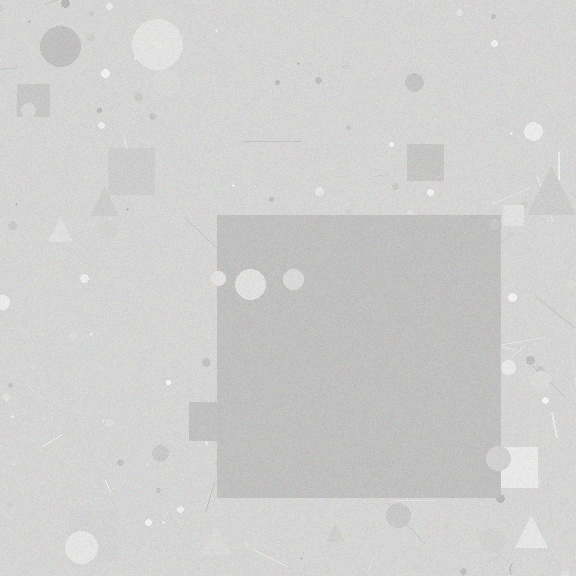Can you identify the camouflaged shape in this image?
The camouflaged shape is a square.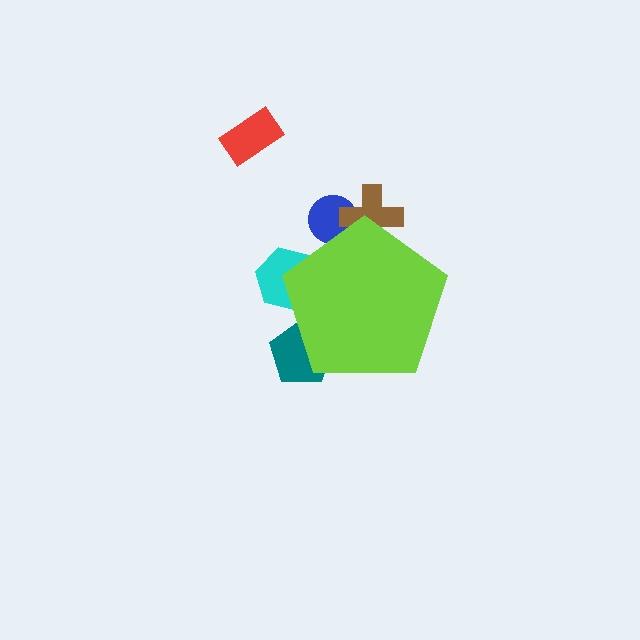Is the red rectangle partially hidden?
No, the red rectangle is fully visible.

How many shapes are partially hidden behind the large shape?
4 shapes are partially hidden.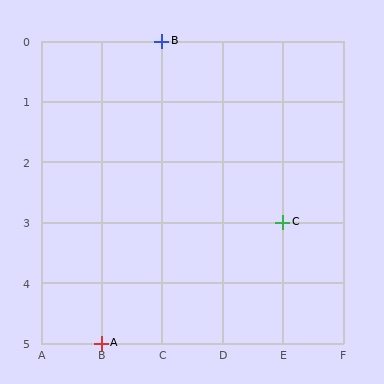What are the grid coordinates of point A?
Point A is at grid coordinates (B, 5).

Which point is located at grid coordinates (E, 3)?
Point C is at (E, 3).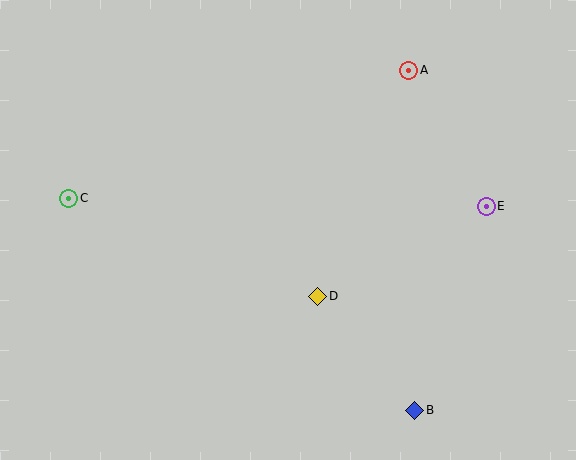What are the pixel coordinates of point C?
Point C is at (69, 198).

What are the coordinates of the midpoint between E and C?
The midpoint between E and C is at (277, 202).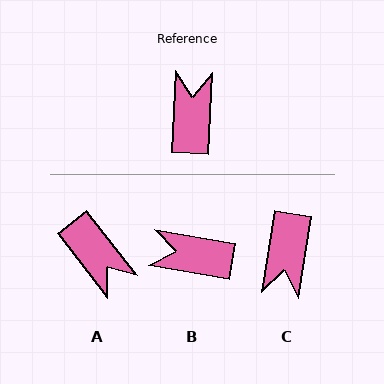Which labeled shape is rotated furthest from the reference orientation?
C, about 173 degrees away.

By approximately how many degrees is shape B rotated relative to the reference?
Approximately 83 degrees counter-clockwise.